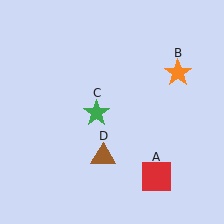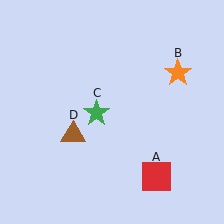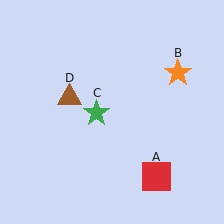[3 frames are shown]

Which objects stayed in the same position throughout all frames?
Red square (object A) and orange star (object B) and green star (object C) remained stationary.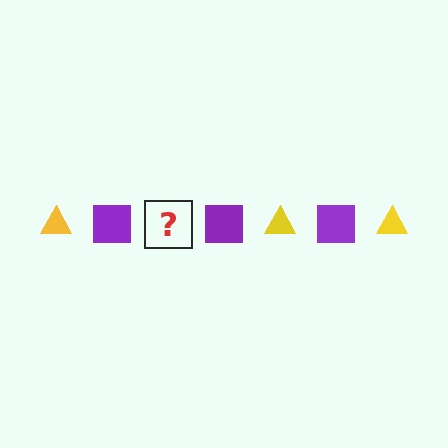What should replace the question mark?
The question mark should be replaced with a yellow triangle.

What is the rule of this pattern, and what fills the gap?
The rule is that the pattern alternates between yellow triangle and purple square. The gap should be filled with a yellow triangle.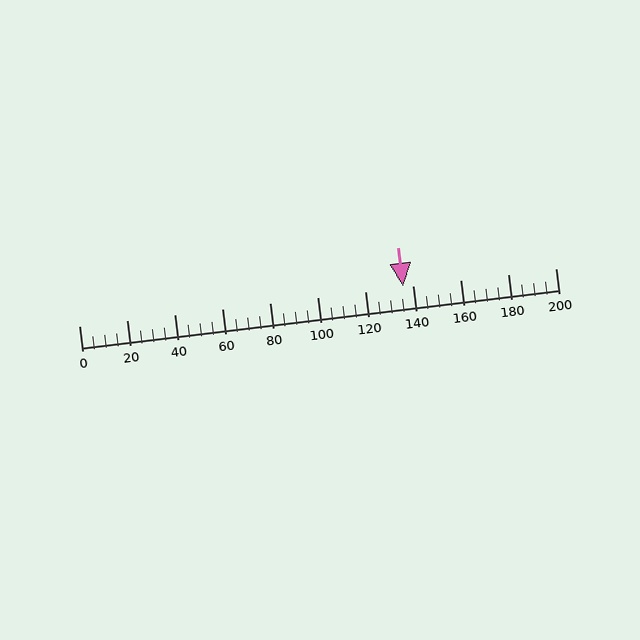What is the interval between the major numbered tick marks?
The major tick marks are spaced 20 units apart.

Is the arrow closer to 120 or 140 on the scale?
The arrow is closer to 140.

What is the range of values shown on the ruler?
The ruler shows values from 0 to 200.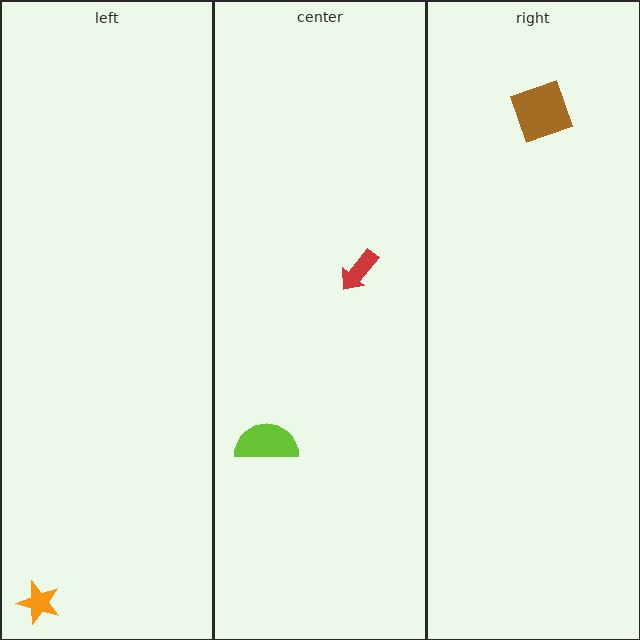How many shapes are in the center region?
2.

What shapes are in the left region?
The orange star.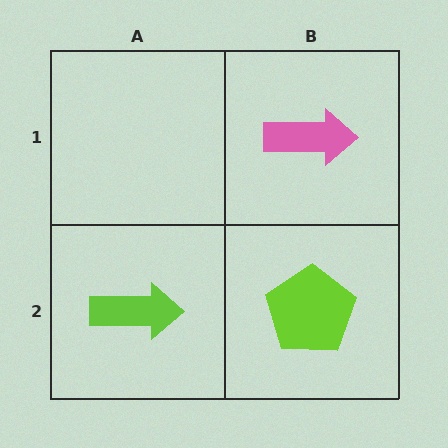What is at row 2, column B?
A lime pentagon.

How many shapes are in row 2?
2 shapes.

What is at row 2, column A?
A lime arrow.